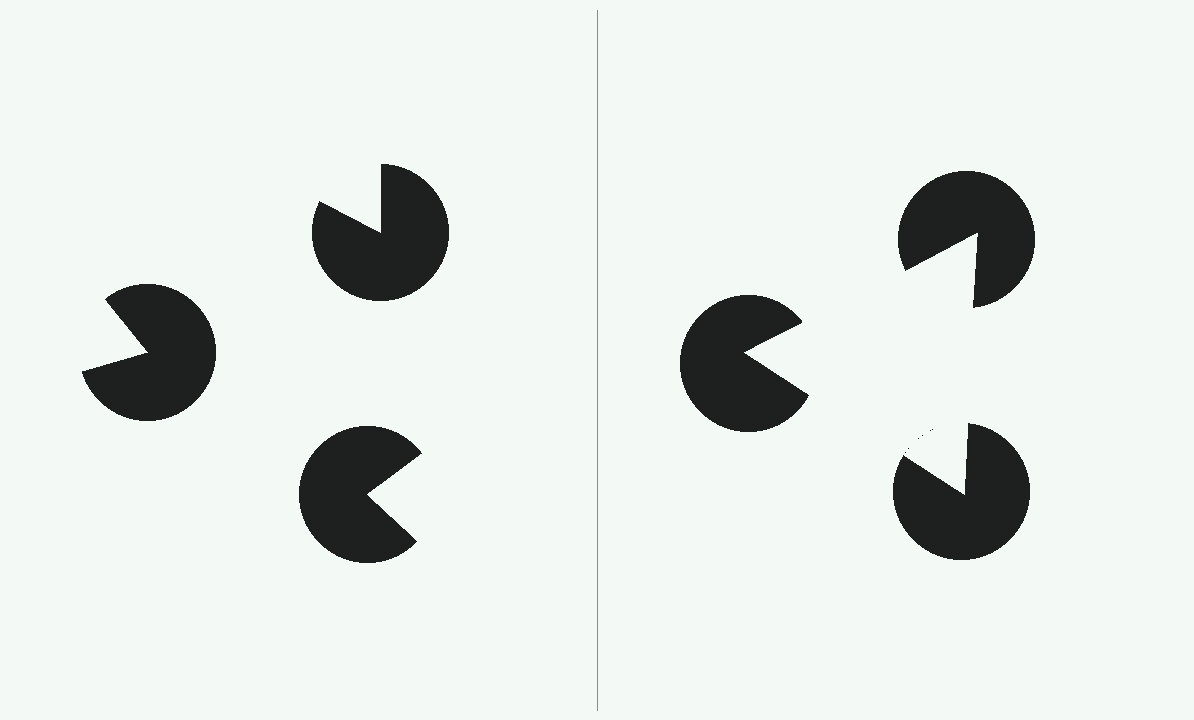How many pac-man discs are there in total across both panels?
6 — 3 on each side.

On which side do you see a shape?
An illusory triangle appears on the right side. On the left side the wedge cuts are rotated, so no coherent shape forms.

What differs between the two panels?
The pac-man discs are positioned identically on both sides; only the wedge orientations differ. On the right they align to a triangle; on the left they are misaligned.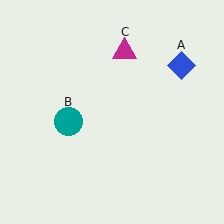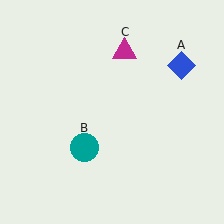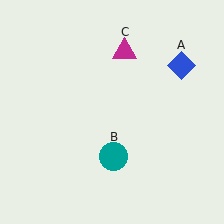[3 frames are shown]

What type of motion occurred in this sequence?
The teal circle (object B) rotated counterclockwise around the center of the scene.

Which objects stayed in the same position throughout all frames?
Blue diamond (object A) and magenta triangle (object C) remained stationary.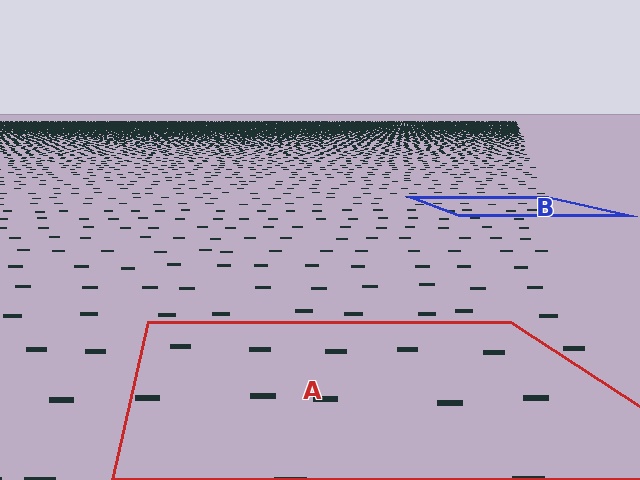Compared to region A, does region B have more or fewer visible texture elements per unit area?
Region B has more texture elements per unit area — they are packed more densely because it is farther away.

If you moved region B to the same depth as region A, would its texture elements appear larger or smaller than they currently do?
They would appear larger. At a closer depth, the same texture elements are projected at a bigger on-screen size.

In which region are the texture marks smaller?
The texture marks are smaller in region B, because it is farther away.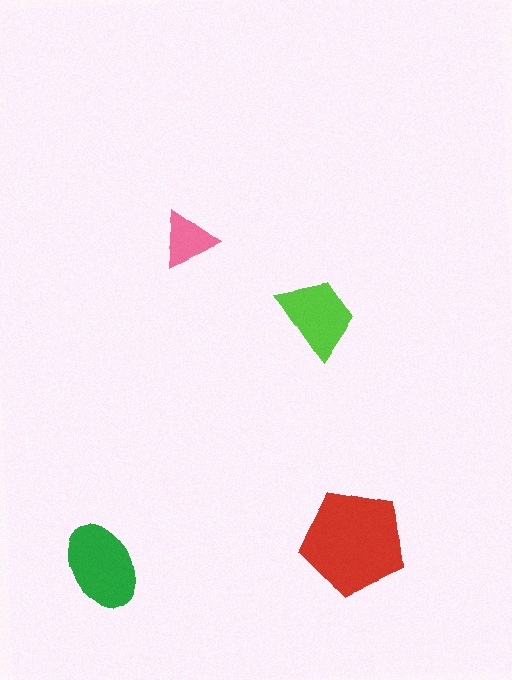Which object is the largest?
The red pentagon.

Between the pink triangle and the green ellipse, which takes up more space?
The green ellipse.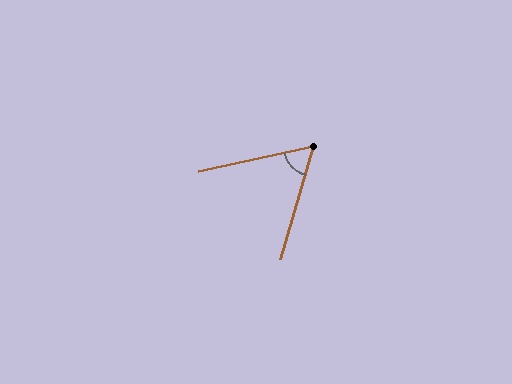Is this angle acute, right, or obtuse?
It is acute.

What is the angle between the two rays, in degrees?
Approximately 62 degrees.